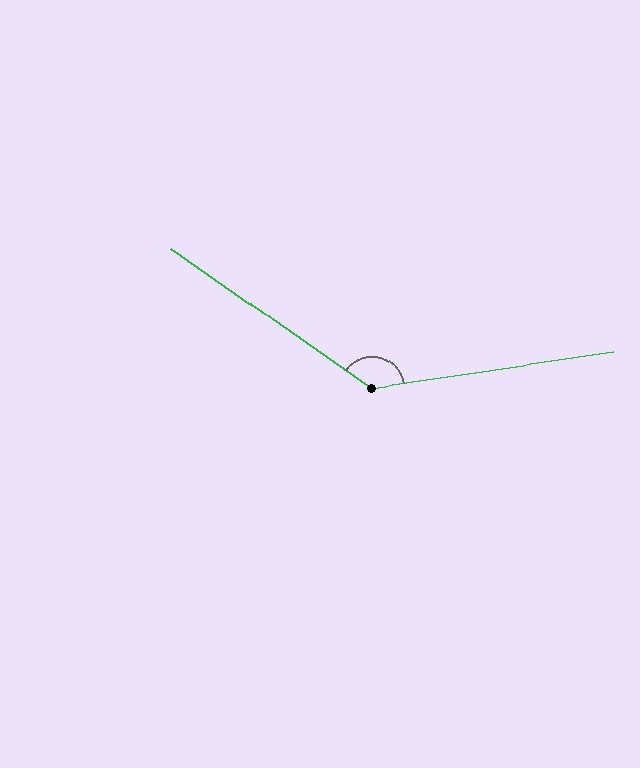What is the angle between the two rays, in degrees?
Approximately 137 degrees.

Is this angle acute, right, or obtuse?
It is obtuse.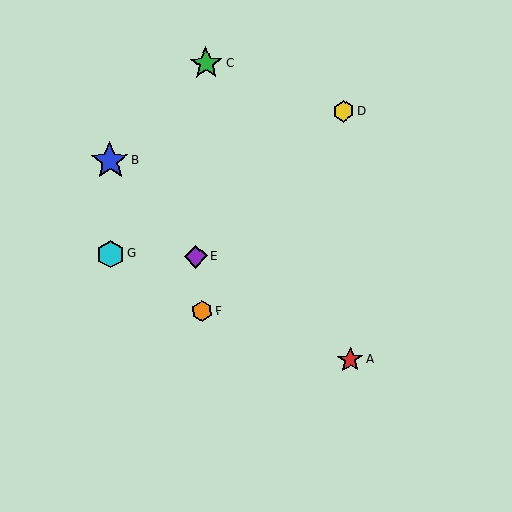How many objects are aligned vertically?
2 objects (A, D) are aligned vertically.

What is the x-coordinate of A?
Object A is at x≈350.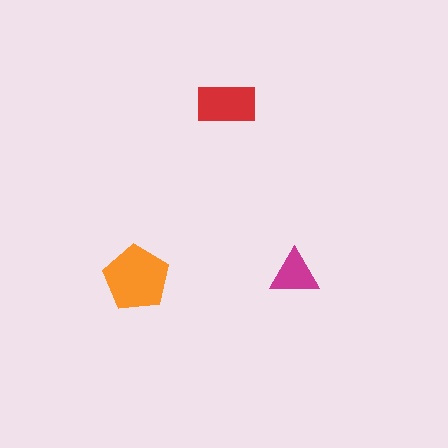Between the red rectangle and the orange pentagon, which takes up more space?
The orange pentagon.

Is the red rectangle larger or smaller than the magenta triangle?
Larger.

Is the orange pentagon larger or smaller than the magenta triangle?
Larger.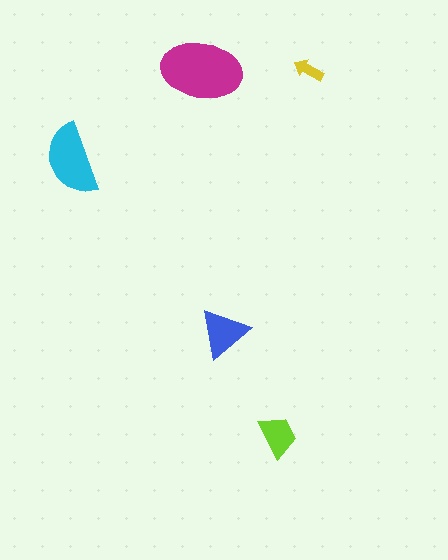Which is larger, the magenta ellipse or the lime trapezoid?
The magenta ellipse.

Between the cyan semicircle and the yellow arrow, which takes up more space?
The cyan semicircle.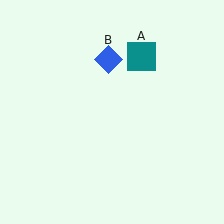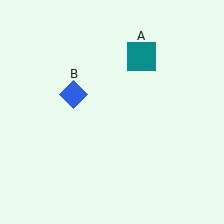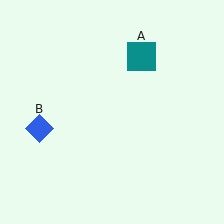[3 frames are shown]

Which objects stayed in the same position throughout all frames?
Teal square (object A) remained stationary.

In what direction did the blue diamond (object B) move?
The blue diamond (object B) moved down and to the left.